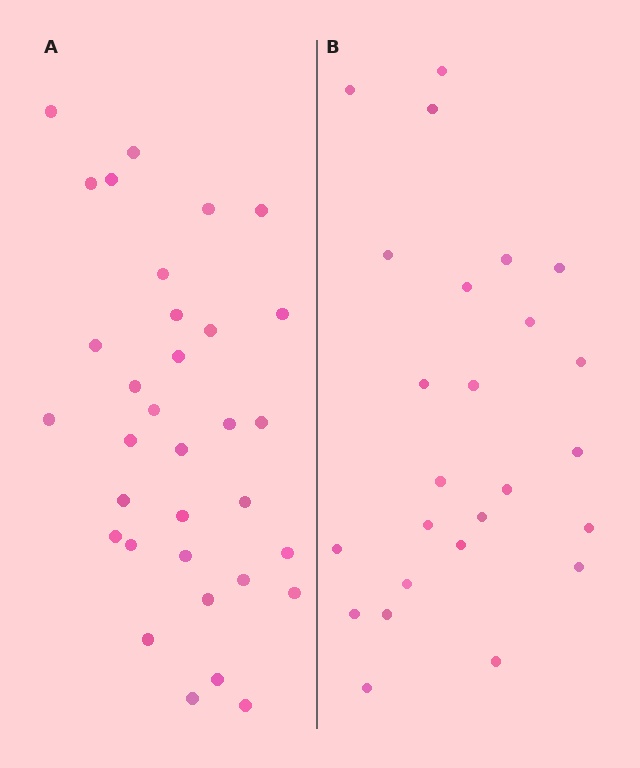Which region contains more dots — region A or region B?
Region A (the left region) has more dots.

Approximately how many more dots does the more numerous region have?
Region A has roughly 8 or so more dots than region B.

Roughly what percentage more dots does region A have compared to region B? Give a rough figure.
About 30% more.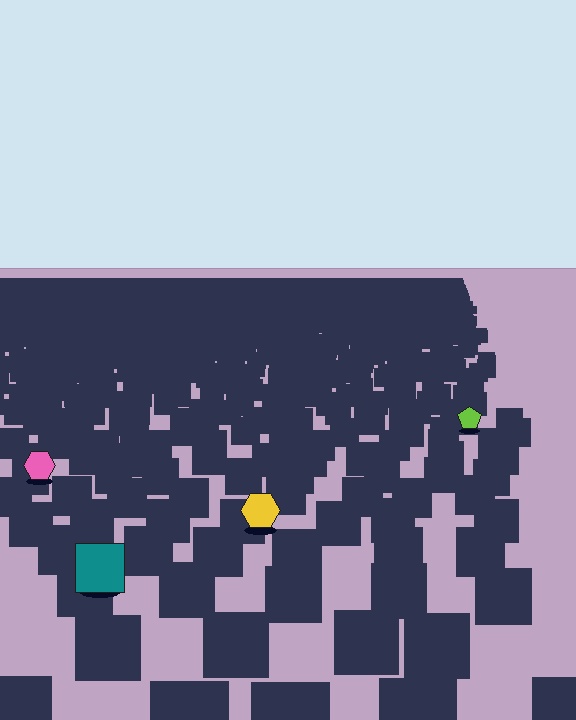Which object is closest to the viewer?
The teal square is closest. The texture marks near it are larger and more spread out.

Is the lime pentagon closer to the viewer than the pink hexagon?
No. The pink hexagon is closer — you can tell from the texture gradient: the ground texture is coarser near it.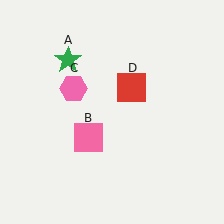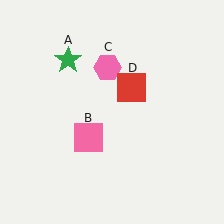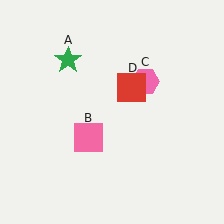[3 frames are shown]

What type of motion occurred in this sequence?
The pink hexagon (object C) rotated clockwise around the center of the scene.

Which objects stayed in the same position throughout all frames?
Green star (object A) and pink square (object B) and red square (object D) remained stationary.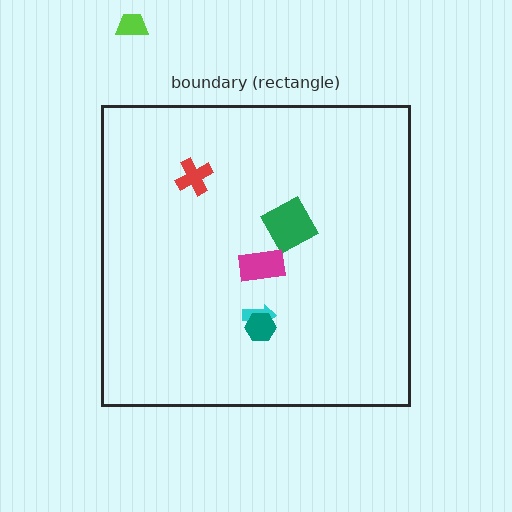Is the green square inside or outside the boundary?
Inside.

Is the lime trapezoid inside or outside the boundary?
Outside.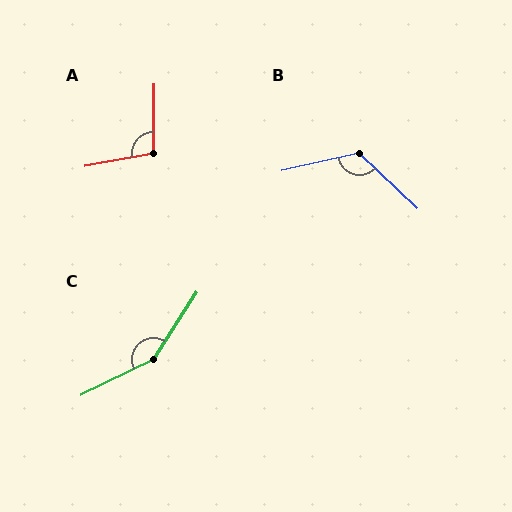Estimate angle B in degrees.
Approximately 124 degrees.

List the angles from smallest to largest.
A (101°), B (124°), C (149°).